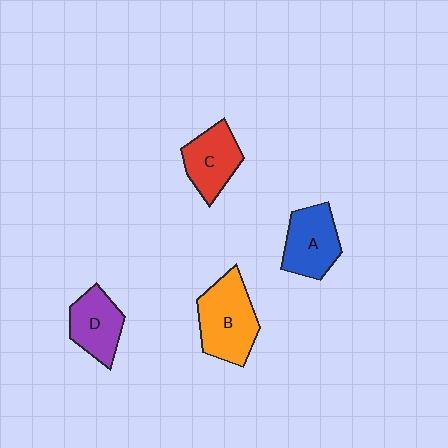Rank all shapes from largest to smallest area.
From largest to smallest: B (orange), A (blue), C (red), D (purple).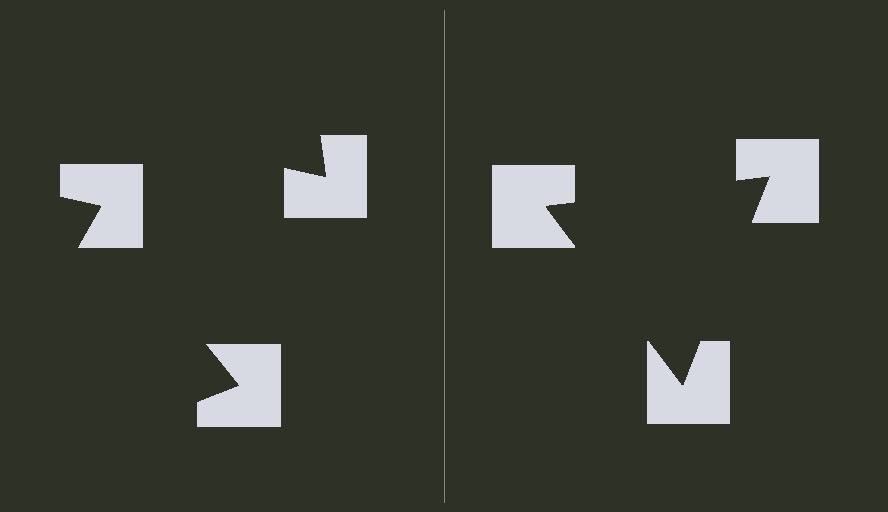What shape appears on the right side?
An illusory triangle.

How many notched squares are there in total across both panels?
6 — 3 on each side.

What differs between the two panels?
The notched squares are positioned identically on both sides; only the wedge orientations differ. On the right they align to a triangle; on the left they are misaligned.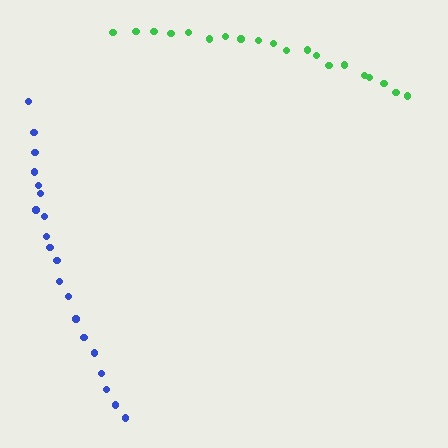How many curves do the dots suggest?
There are 2 distinct paths.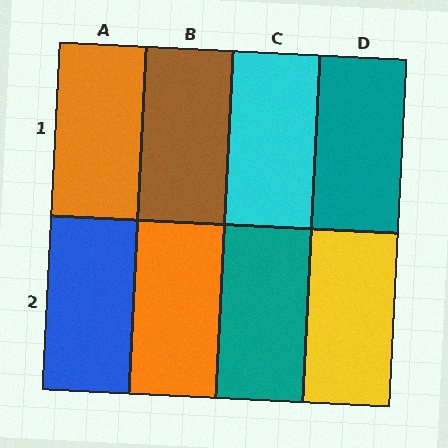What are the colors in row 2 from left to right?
Blue, orange, teal, yellow.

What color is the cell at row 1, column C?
Cyan.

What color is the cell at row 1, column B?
Brown.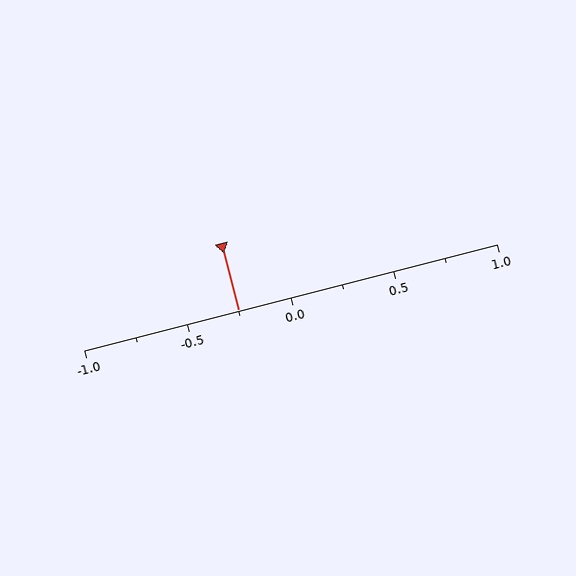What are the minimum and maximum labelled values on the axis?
The axis runs from -1.0 to 1.0.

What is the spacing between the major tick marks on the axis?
The major ticks are spaced 0.5 apart.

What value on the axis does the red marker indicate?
The marker indicates approximately -0.25.